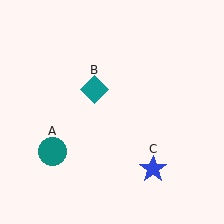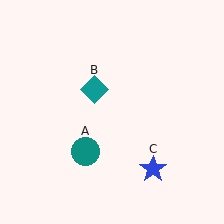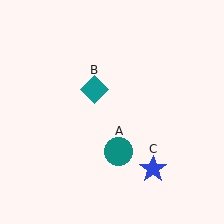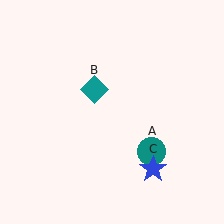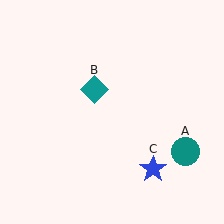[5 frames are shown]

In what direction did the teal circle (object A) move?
The teal circle (object A) moved right.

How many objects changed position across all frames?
1 object changed position: teal circle (object A).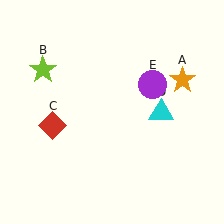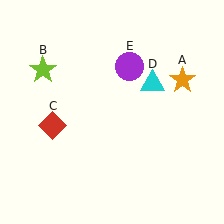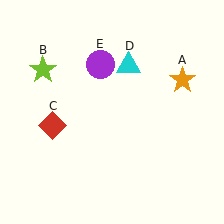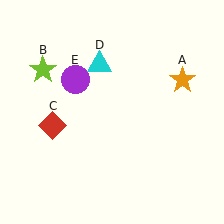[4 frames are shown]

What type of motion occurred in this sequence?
The cyan triangle (object D), purple circle (object E) rotated counterclockwise around the center of the scene.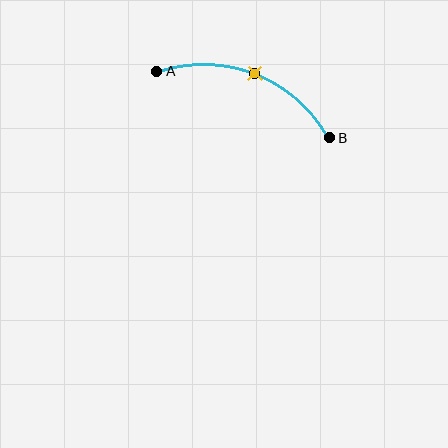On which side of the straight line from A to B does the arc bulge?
The arc bulges above the straight line connecting A and B.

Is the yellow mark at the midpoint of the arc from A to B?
Yes. The yellow mark lies on the arc at equal arc-length from both A and B — it is the arc midpoint.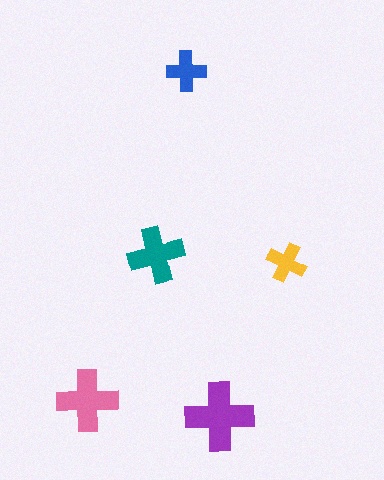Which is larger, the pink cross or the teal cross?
The pink one.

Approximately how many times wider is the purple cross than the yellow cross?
About 2 times wider.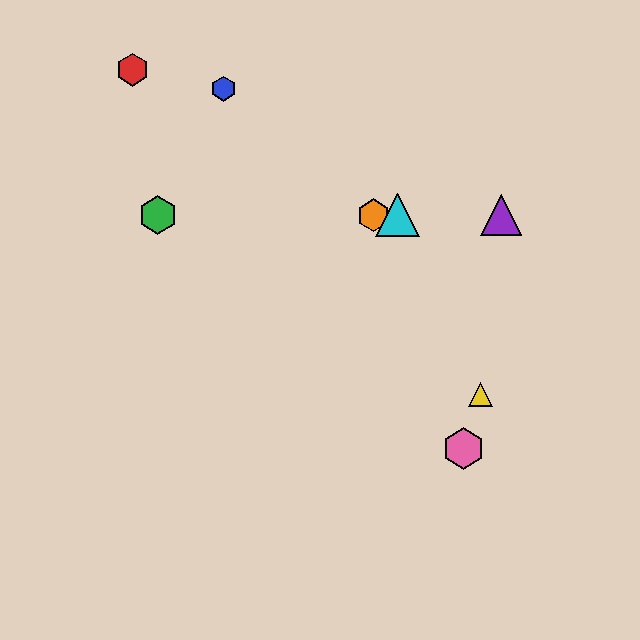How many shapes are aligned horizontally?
4 shapes (the green hexagon, the purple triangle, the orange hexagon, the cyan triangle) are aligned horizontally.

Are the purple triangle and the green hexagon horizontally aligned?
Yes, both are at y≈215.